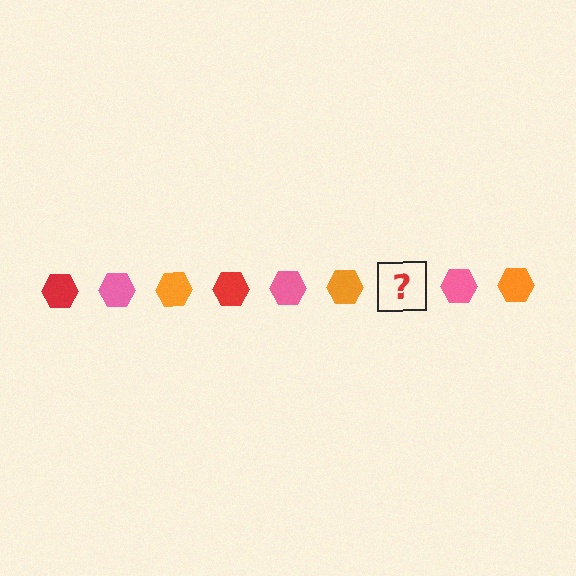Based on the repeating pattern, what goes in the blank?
The blank should be a red hexagon.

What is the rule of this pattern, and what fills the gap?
The rule is that the pattern cycles through red, pink, orange hexagons. The gap should be filled with a red hexagon.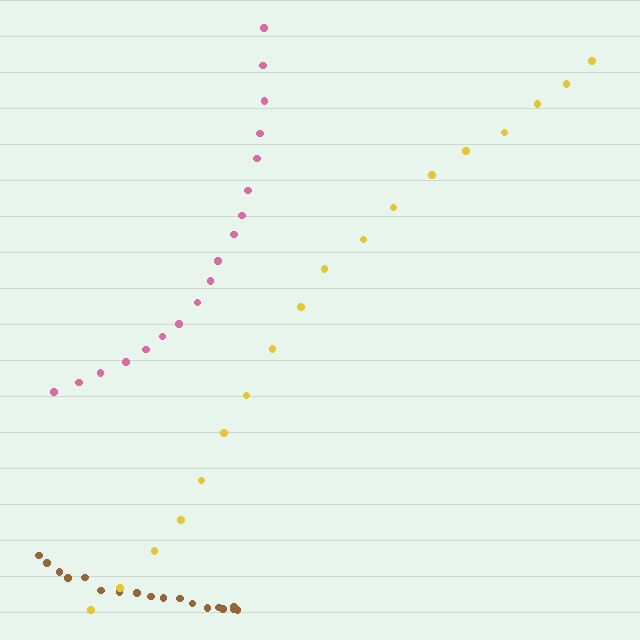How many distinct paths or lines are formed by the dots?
There are 3 distinct paths.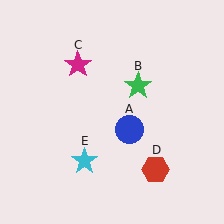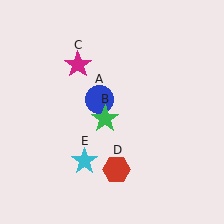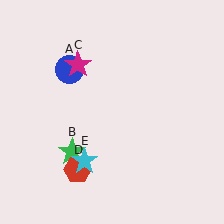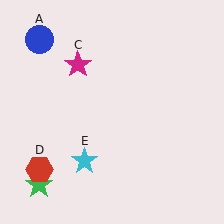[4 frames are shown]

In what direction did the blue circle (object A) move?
The blue circle (object A) moved up and to the left.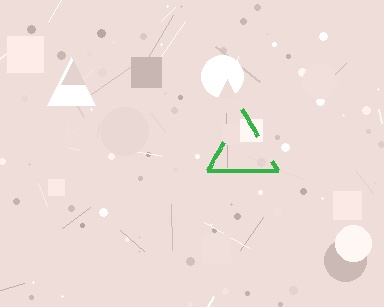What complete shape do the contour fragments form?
The contour fragments form a triangle.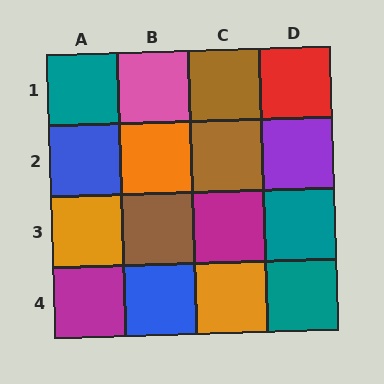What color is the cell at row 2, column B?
Orange.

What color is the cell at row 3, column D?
Teal.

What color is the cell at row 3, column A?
Orange.